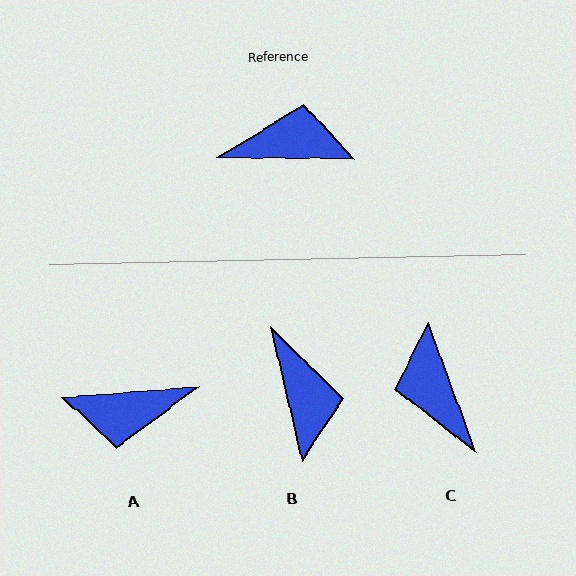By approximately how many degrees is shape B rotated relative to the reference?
Approximately 76 degrees clockwise.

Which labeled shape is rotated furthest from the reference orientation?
A, about 175 degrees away.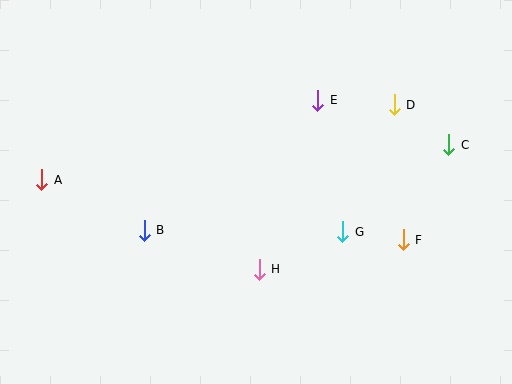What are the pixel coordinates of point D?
Point D is at (394, 105).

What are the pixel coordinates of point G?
Point G is at (343, 232).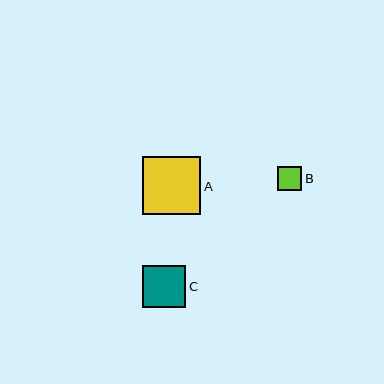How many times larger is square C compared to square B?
Square C is approximately 1.7 times the size of square B.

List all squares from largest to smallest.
From largest to smallest: A, C, B.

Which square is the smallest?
Square B is the smallest with a size of approximately 25 pixels.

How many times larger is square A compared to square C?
Square A is approximately 1.4 times the size of square C.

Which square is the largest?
Square A is the largest with a size of approximately 59 pixels.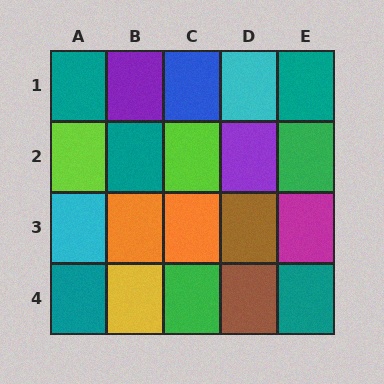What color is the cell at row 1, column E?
Teal.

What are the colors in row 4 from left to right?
Teal, yellow, green, brown, teal.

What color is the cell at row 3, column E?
Magenta.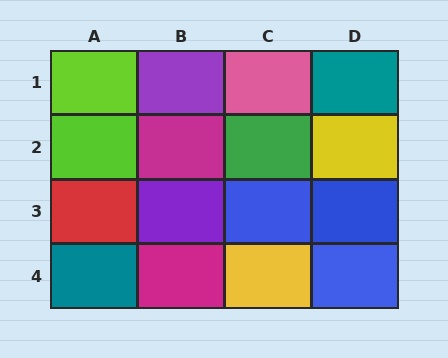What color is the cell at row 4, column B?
Magenta.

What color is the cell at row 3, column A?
Red.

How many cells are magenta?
2 cells are magenta.